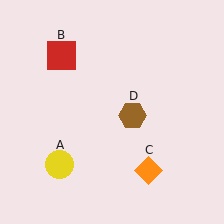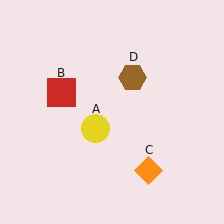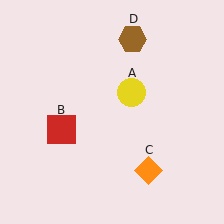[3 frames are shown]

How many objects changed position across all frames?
3 objects changed position: yellow circle (object A), red square (object B), brown hexagon (object D).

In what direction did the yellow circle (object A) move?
The yellow circle (object A) moved up and to the right.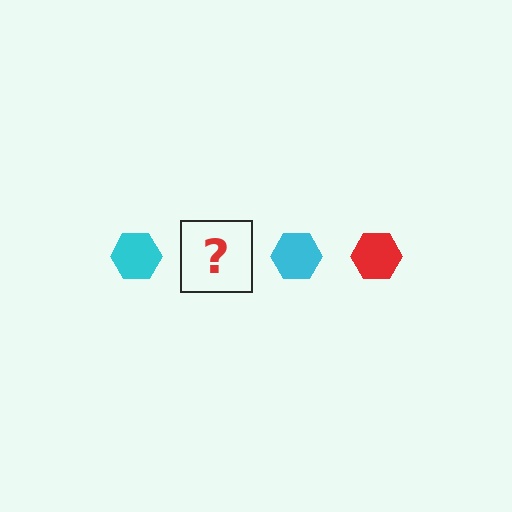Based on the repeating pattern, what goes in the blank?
The blank should be a red hexagon.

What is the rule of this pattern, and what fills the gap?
The rule is that the pattern cycles through cyan, red hexagons. The gap should be filled with a red hexagon.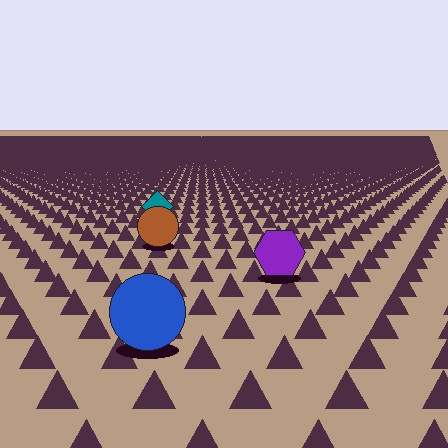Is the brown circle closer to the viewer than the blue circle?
No. The blue circle is closer — you can tell from the texture gradient: the ground texture is coarser near it.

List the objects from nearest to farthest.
From nearest to farthest: the blue circle, the purple hexagon, the brown circle, the teal diamond.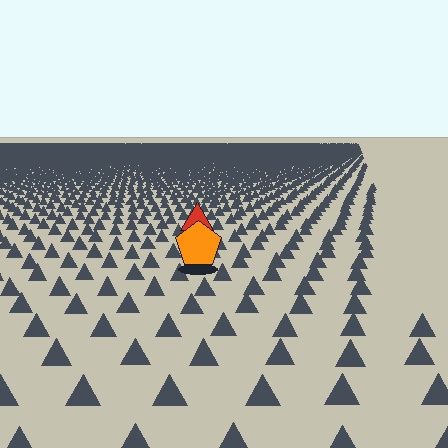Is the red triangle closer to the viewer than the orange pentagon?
No. The orange pentagon is closer — you can tell from the texture gradient: the ground texture is coarser near it.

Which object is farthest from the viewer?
The red triangle is farthest from the viewer. It appears smaller and the ground texture around it is denser.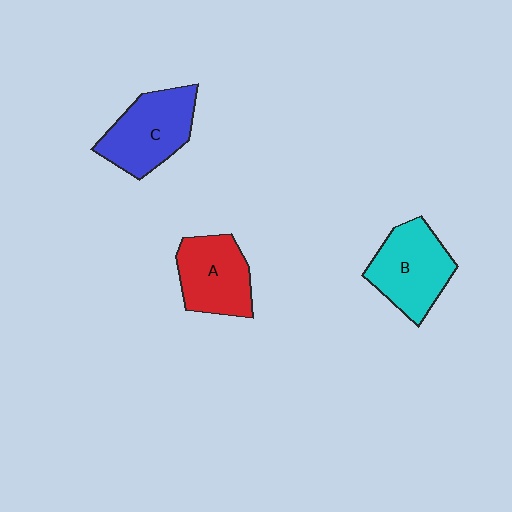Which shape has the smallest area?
Shape A (red).